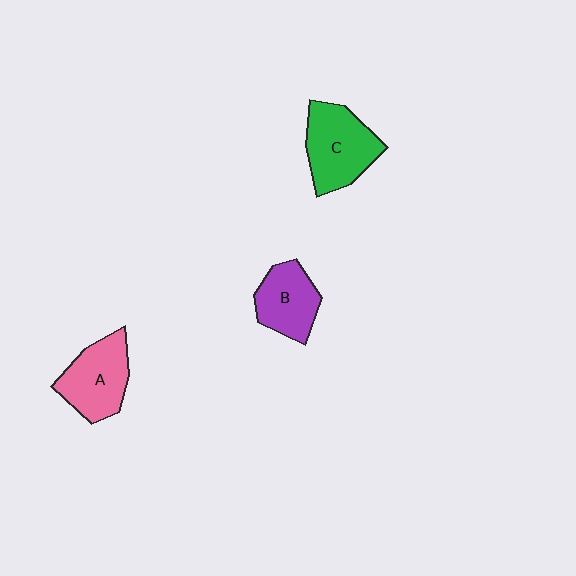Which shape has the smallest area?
Shape B (purple).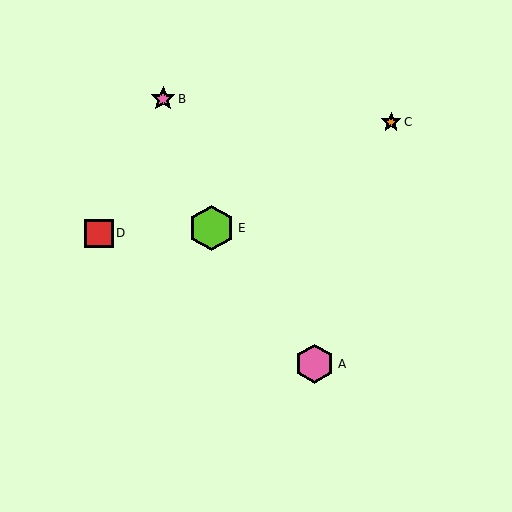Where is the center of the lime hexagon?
The center of the lime hexagon is at (212, 228).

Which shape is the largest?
The lime hexagon (labeled E) is the largest.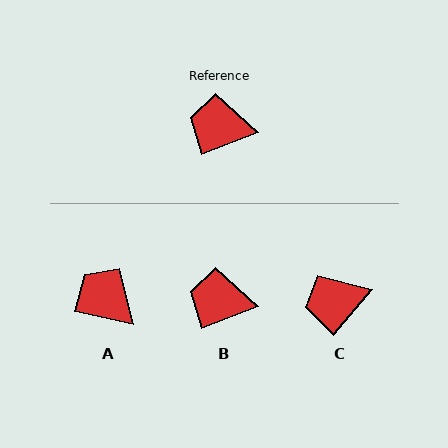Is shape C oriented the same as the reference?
No, it is off by about 27 degrees.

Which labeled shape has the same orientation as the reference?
B.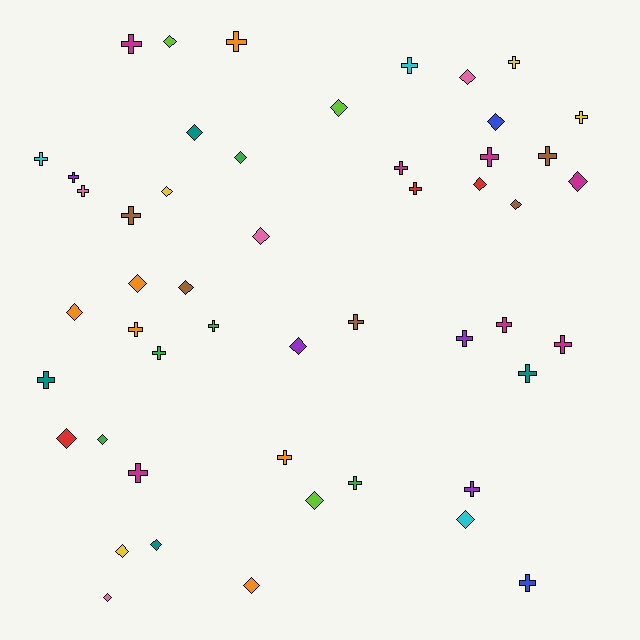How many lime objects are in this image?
There are 3 lime objects.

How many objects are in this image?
There are 50 objects.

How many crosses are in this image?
There are 27 crosses.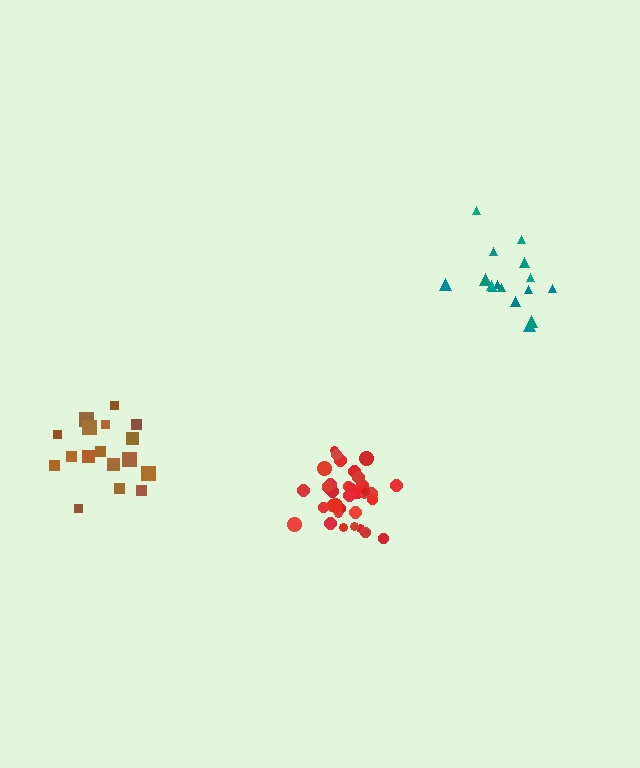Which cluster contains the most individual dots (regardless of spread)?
Red (35).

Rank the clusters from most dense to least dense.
red, brown, teal.